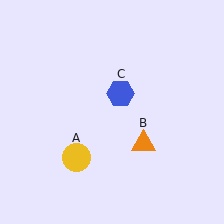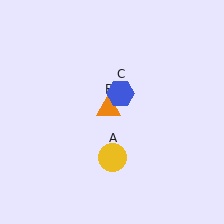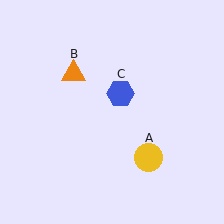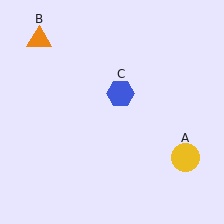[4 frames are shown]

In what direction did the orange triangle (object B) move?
The orange triangle (object B) moved up and to the left.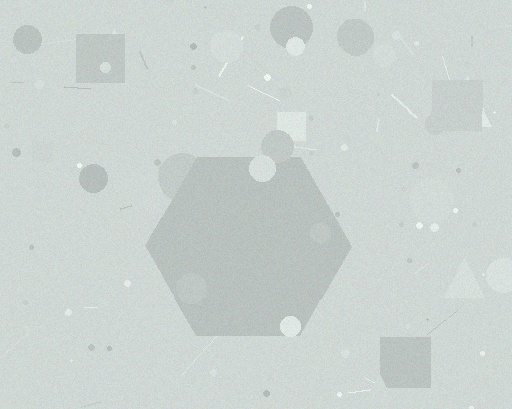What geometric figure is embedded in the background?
A hexagon is embedded in the background.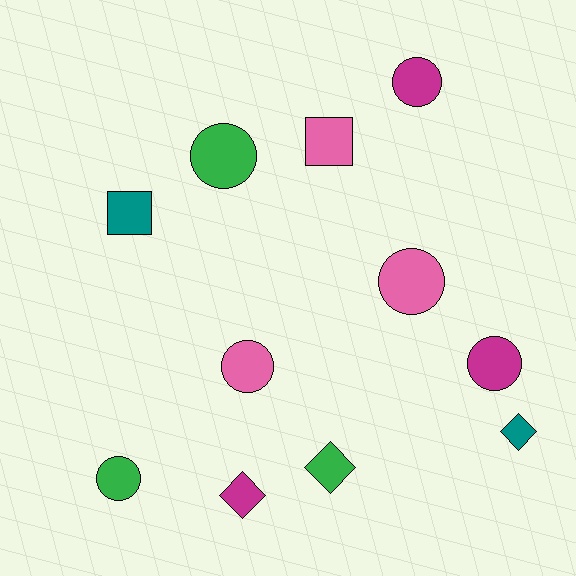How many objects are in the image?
There are 11 objects.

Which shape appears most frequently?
Circle, with 6 objects.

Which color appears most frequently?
Green, with 3 objects.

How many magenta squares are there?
There are no magenta squares.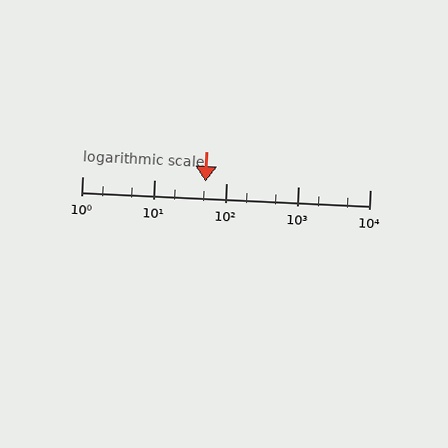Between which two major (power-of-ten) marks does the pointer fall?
The pointer is between 10 and 100.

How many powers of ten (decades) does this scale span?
The scale spans 4 decades, from 1 to 10000.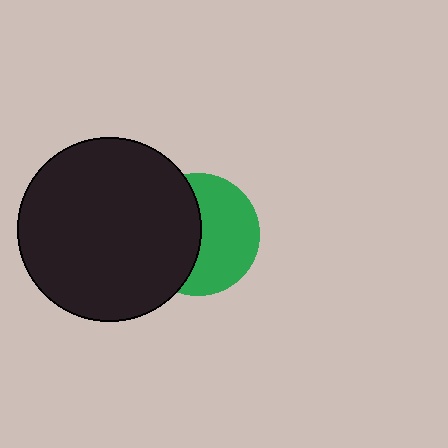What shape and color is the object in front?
The object in front is a black circle.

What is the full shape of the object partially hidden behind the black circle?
The partially hidden object is a green circle.